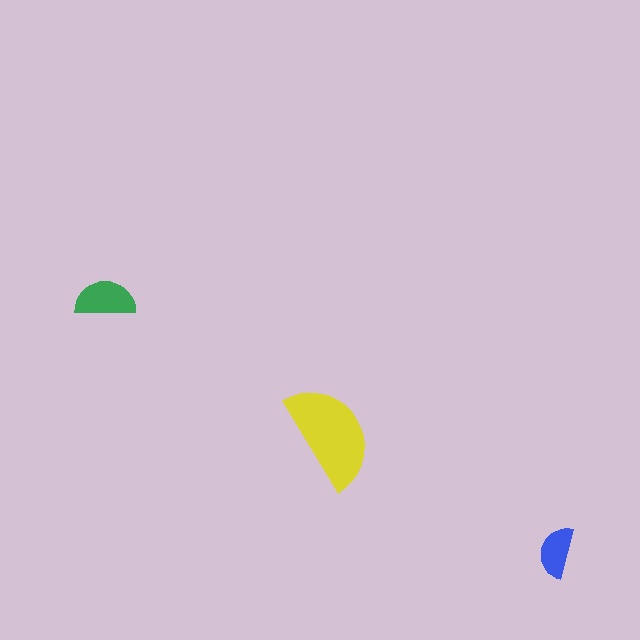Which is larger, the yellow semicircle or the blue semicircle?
The yellow one.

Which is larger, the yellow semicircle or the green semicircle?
The yellow one.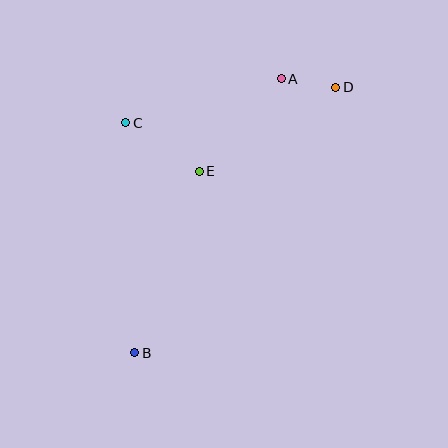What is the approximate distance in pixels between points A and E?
The distance between A and E is approximately 124 pixels.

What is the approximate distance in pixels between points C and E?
The distance between C and E is approximately 88 pixels.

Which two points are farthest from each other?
Points B and D are farthest from each other.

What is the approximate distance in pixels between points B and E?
The distance between B and E is approximately 193 pixels.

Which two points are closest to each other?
Points A and D are closest to each other.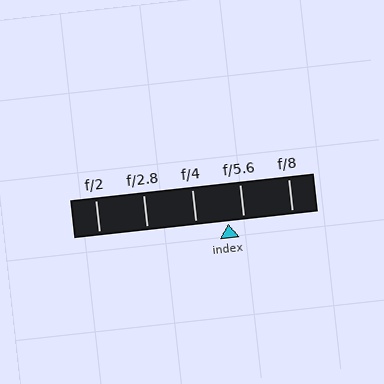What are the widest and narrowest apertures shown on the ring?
The widest aperture shown is f/2 and the narrowest is f/8.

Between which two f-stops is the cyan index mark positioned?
The index mark is between f/4 and f/5.6.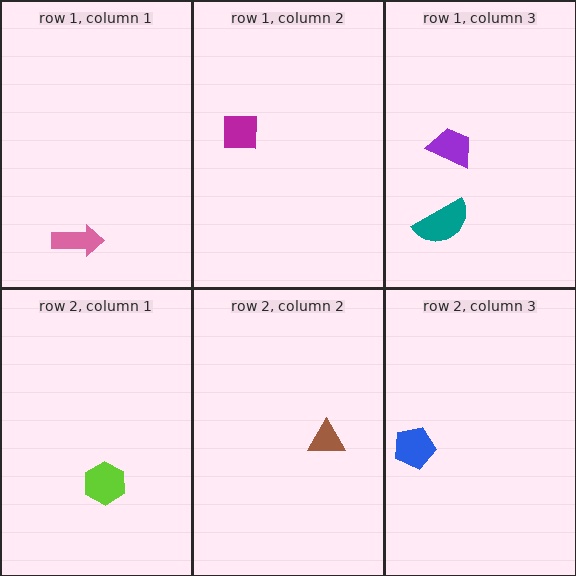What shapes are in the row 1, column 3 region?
The teal semicircle, the purple trapezoid.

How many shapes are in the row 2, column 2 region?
1.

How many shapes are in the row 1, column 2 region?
1.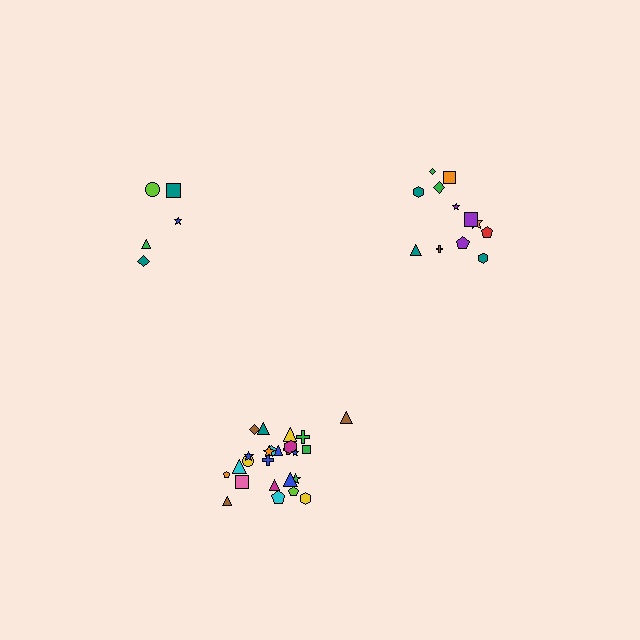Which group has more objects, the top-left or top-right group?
The top-right group.